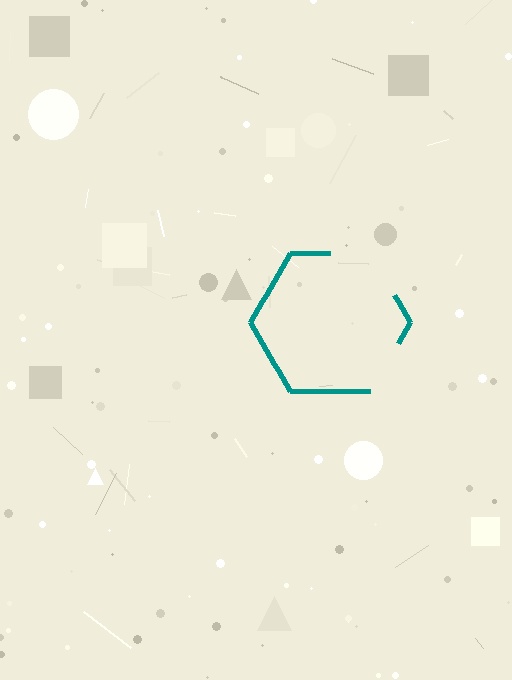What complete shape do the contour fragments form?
The contour fragments form a hexagon.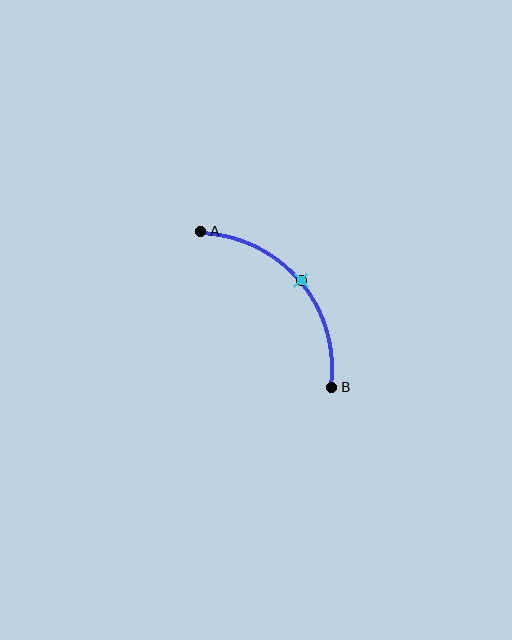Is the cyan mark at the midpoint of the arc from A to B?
Yes. The cyan mark lies on the arc at equal arc-length from both A and B — it is the arc midpoint.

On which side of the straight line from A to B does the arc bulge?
The arc bulges above and to the right of the straight line connecting A and B.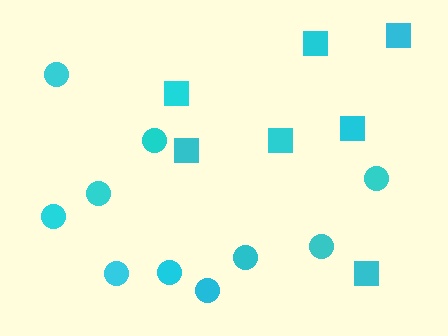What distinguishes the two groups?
There are 2 groups: one group of circles (10) and one group of squares (7).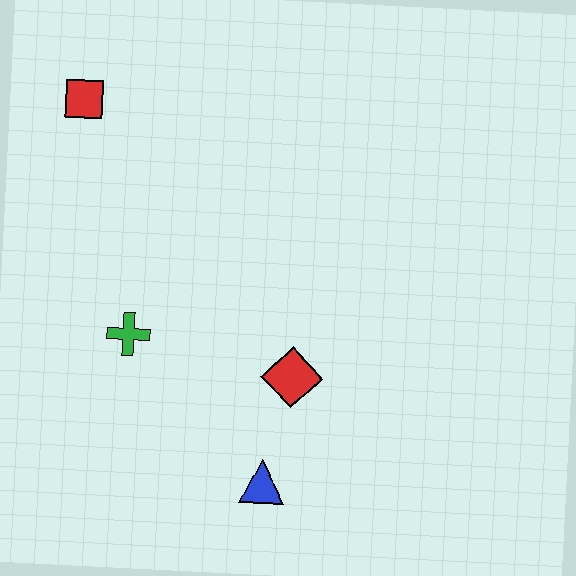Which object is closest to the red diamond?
The blue triangle is closest to the red diamond.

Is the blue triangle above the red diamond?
No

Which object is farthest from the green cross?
The red square is farthest from the green cross.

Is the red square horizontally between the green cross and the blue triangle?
No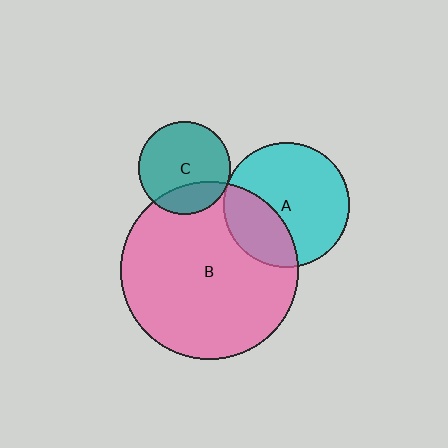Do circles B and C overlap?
Yes.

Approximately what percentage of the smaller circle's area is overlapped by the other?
Approximately 25%.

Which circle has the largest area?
Circle B (pink).